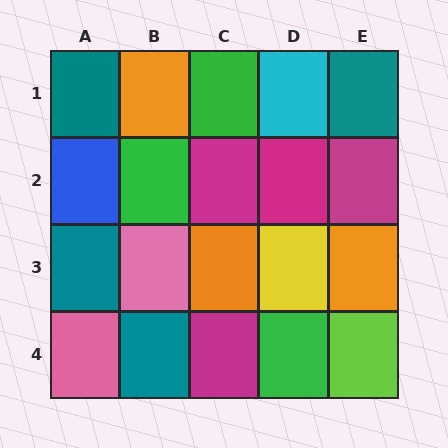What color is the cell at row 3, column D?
Yellow.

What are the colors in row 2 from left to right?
Blue, green, magenta, magenta, magenta.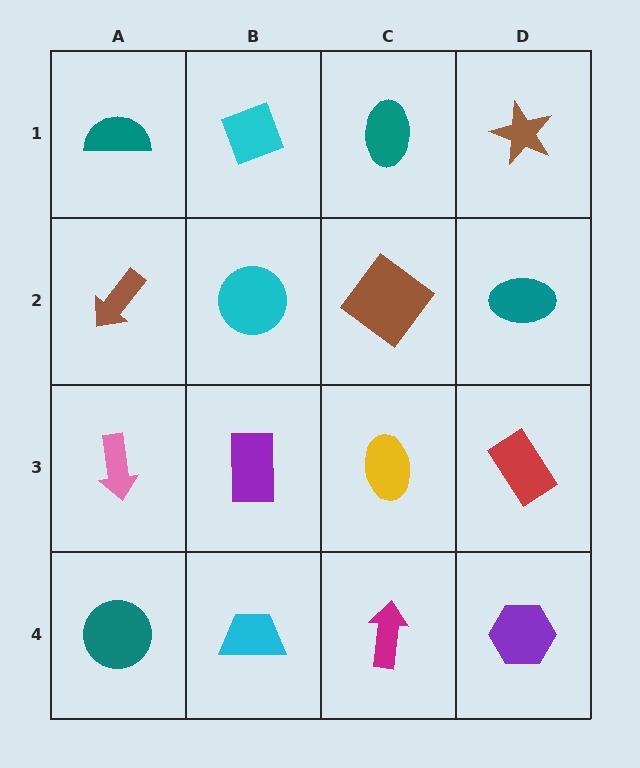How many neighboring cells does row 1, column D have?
2.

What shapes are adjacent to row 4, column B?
A purple rectangle (row 3, column B), a teal circle (row 4, column A), a magenta arrow (row 4, column C).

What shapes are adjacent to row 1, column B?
A cyan circle (row 2, column B), a teal semicircle (row 1, column A), a teal ellipse (row 1, column C).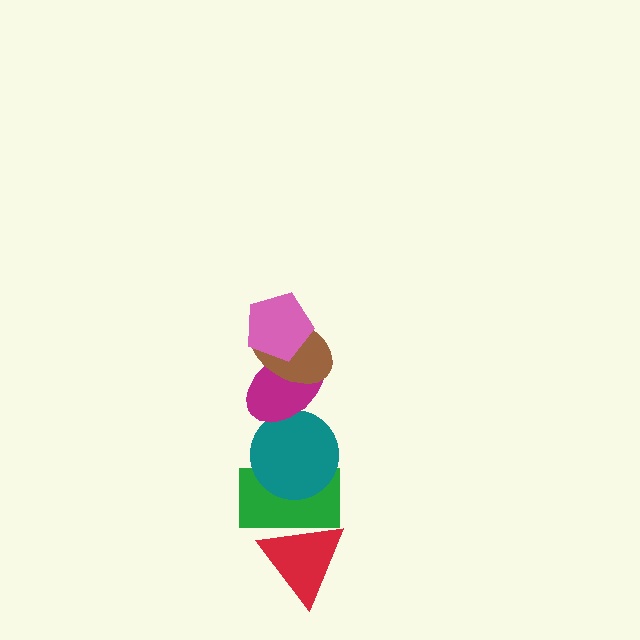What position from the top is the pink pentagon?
The pink pentagon is 1st from the top.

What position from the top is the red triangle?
The red triangle is 6th from the top.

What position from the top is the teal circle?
The teal circle is 4th from the top.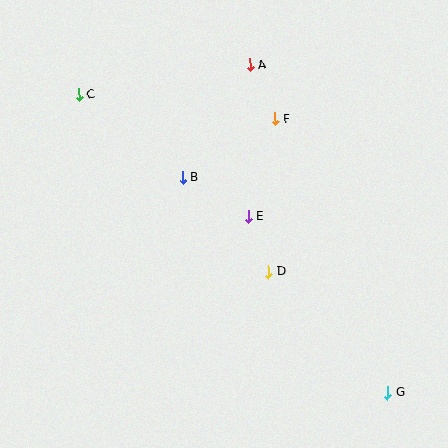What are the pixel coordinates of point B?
Point B is at (182, 178).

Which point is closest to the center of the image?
Point E at (248, 216) is closest to the center.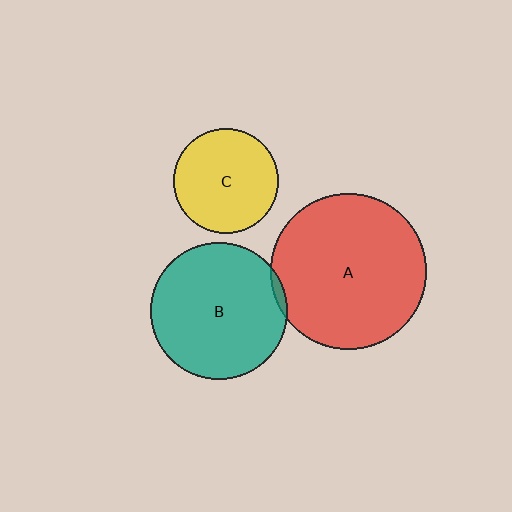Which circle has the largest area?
Circle A (red).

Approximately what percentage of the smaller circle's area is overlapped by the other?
Approximately 5%.